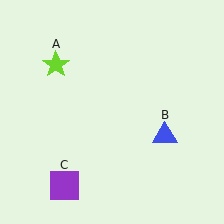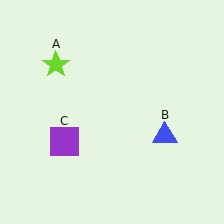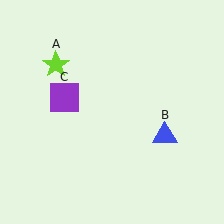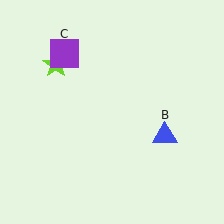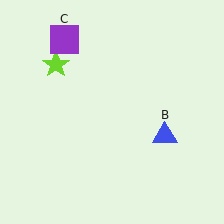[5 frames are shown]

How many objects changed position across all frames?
1 object changed position: purple square (object C).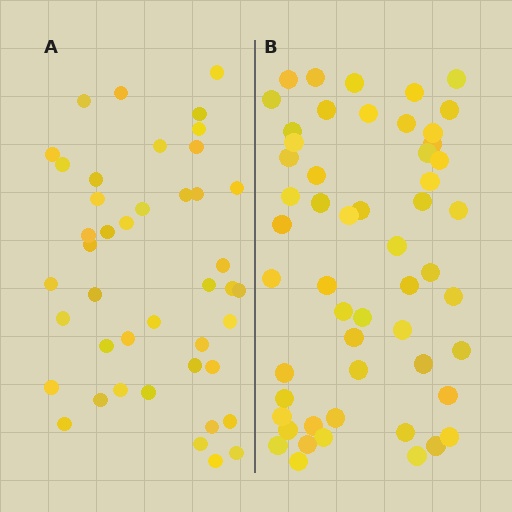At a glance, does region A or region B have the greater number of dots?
Region B (the right region) has more dots.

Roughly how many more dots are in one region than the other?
Region B has roughly 12 or so more dots than region A.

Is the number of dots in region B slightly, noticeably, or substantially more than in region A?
Region B has noticeably more, but not dramatically so. The ratio is roughly 1.3 to 1.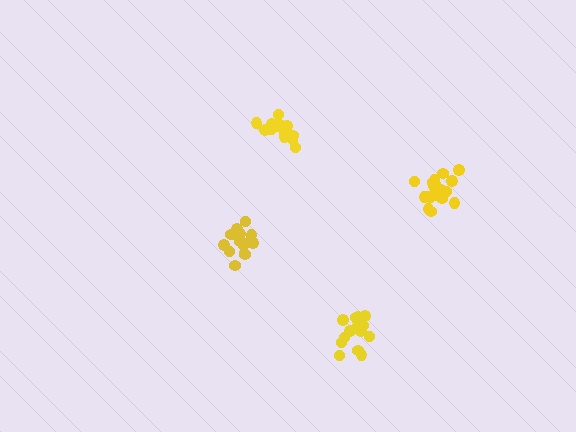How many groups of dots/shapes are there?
There are 4 groups.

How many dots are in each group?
Group 1: 19 dots, Group 2: 14 dots, Group 3: 16 dots, Group 4: 15 dots (64 total).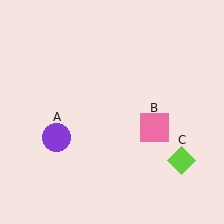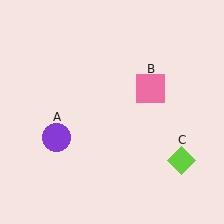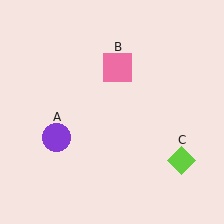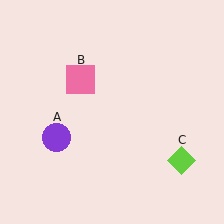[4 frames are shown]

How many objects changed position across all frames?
1 object changed position: pink square (object B).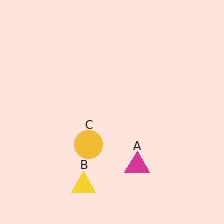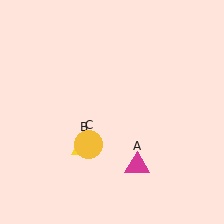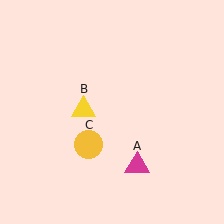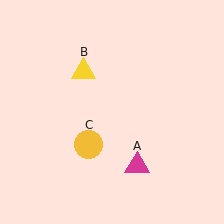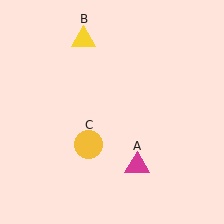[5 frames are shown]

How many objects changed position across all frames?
1 object changed position: yellow triangle (object B).